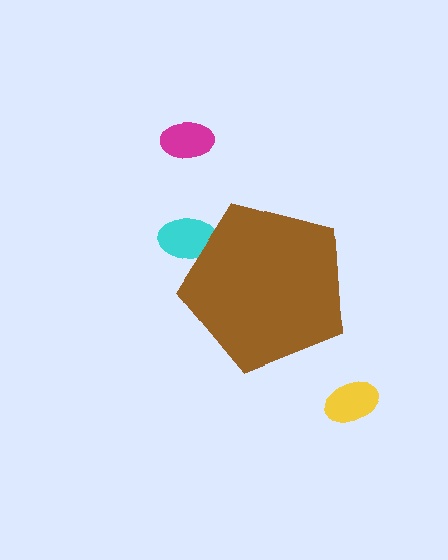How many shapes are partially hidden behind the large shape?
1 shape is partially hidden.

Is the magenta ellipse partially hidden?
No, the magenta ellipse is fully visible.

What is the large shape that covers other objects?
A brown pentagon.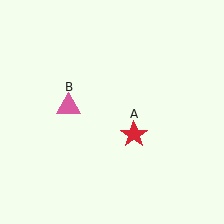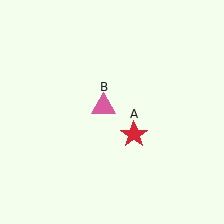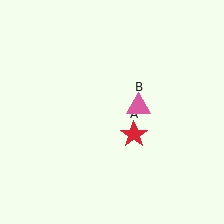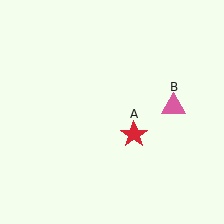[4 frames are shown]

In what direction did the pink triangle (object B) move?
The pink triangle (object B) moved right.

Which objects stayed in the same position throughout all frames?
Red star (object A) remained stationary.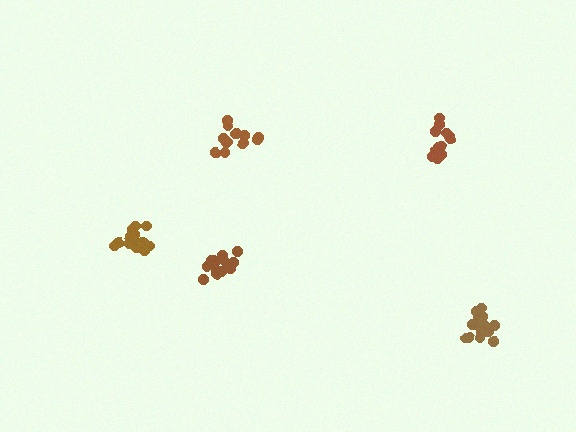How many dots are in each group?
Group 1: 12 dots, Group 2: 16 dots, Group 3: 16 dots, Group 4: 15 dots, Group 5: 12 dots (71 total).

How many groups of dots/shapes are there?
There are 5 groups.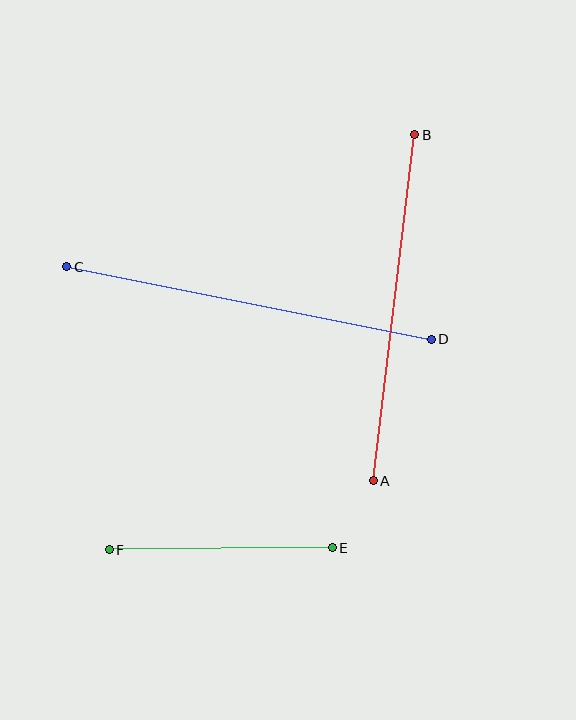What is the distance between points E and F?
The distance is approximately 223 pixels.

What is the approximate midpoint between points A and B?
The midpoint is at approximately (394, 308) pixels.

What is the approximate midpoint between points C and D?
The midpoint is at approximately (249, 303) pixels.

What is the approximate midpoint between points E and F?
The midpoint is at approximately (221, 549) pixels.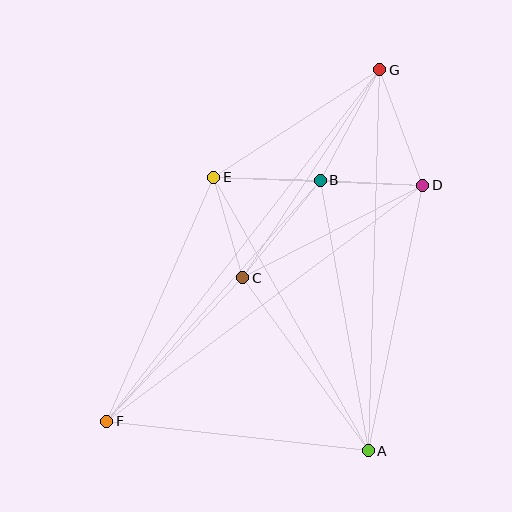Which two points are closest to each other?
Points B and D are closest to each other.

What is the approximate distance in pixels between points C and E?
The distance between C and E is approximately 105 pixels.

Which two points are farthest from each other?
Points F and G are farthest from each other.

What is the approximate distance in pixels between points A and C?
The distance between A and C is approximately 214 pixels.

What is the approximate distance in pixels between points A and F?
The distance between A and F is approximately 263 pixels.